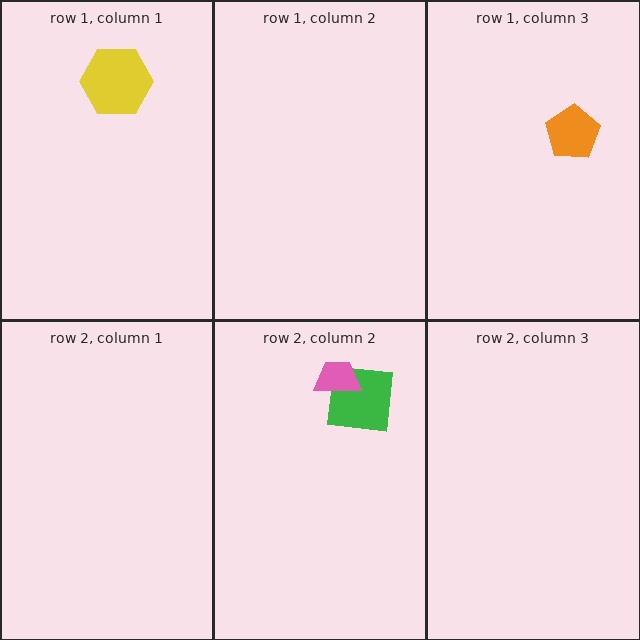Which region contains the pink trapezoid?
The row 2, column 2 region.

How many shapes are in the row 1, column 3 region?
1.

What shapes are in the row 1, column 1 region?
The yellow hexagon.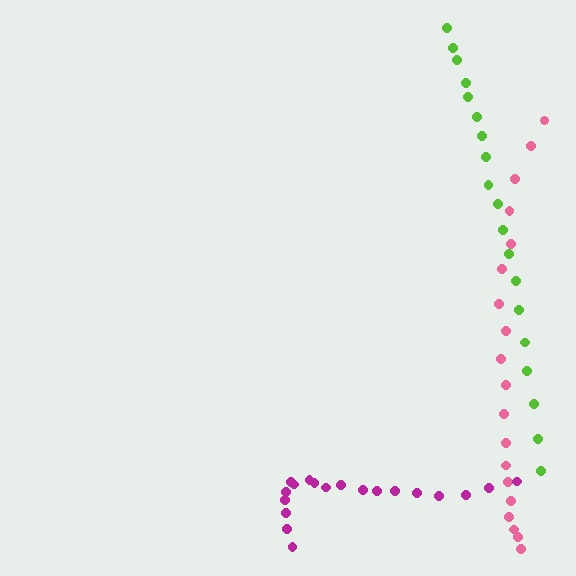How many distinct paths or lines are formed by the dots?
There are 3 distinct paths.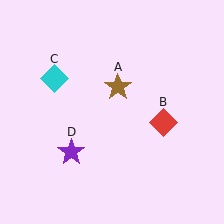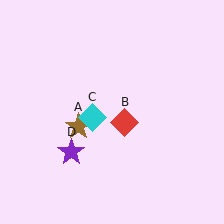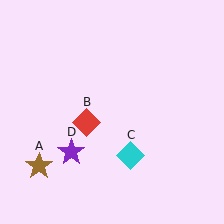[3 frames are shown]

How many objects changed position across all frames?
3 objects changed position: brown star (object A), red diamond (object B), cyan diamond (object C).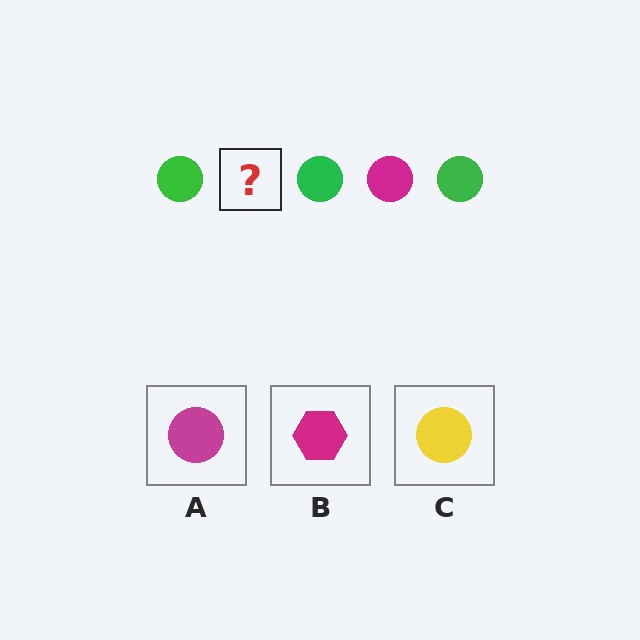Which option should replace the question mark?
Option A.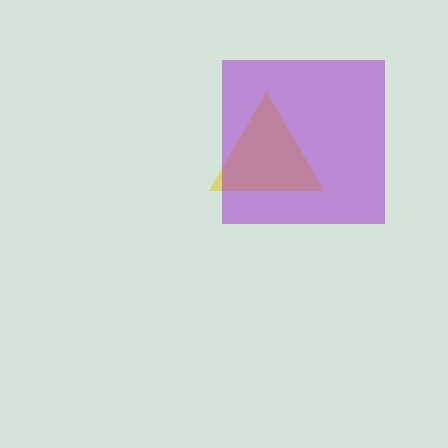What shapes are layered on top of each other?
The layered shapes are: a yellow triangle, a purple square.